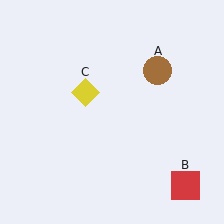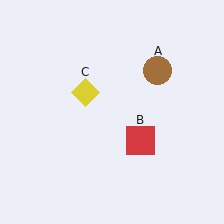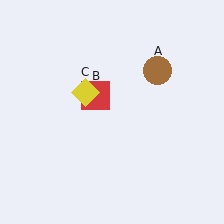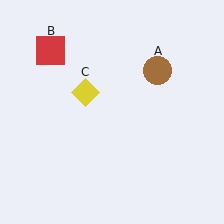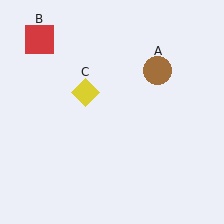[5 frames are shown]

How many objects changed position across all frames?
1 object changed position: red square (object B).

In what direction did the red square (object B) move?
The red square (object B) moved up and to the left.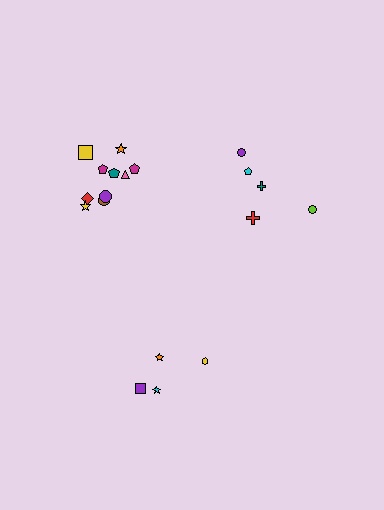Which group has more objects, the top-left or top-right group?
The top-left group.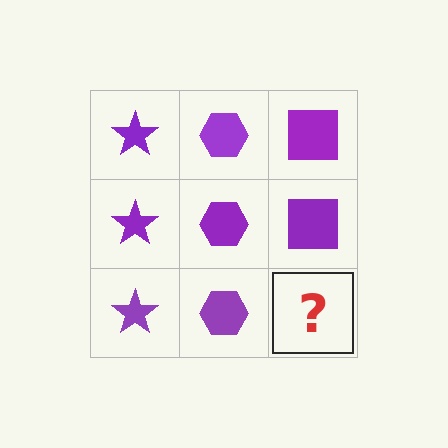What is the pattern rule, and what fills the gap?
The rule is that each column has a consistent shape. The gap should be filled with a purple square.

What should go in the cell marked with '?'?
The missing cell should contain a purple square.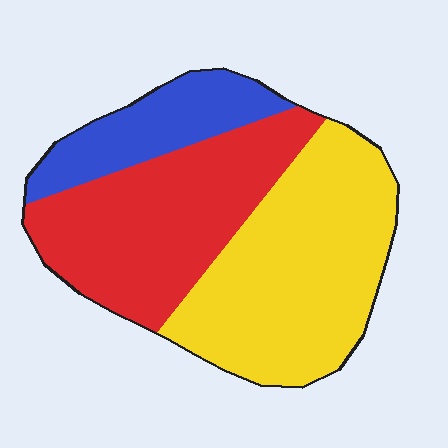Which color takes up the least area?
Blue, at roughly 15%.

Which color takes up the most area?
Yellow, at roughly 45%.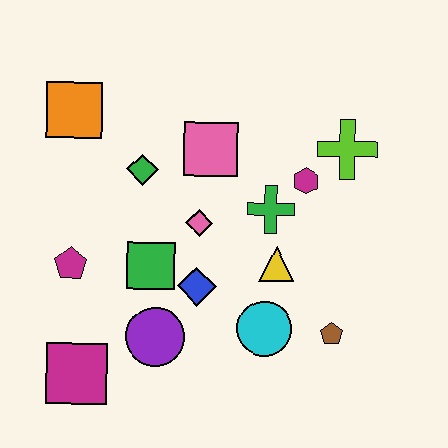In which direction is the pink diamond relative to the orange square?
The pink diamond is to the right of the orange square.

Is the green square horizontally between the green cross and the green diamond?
Yes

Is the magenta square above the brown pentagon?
No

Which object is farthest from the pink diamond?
The magenta square is farthest from the pink diamond.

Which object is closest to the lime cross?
The magenta hexagon is closest to the lime cross.